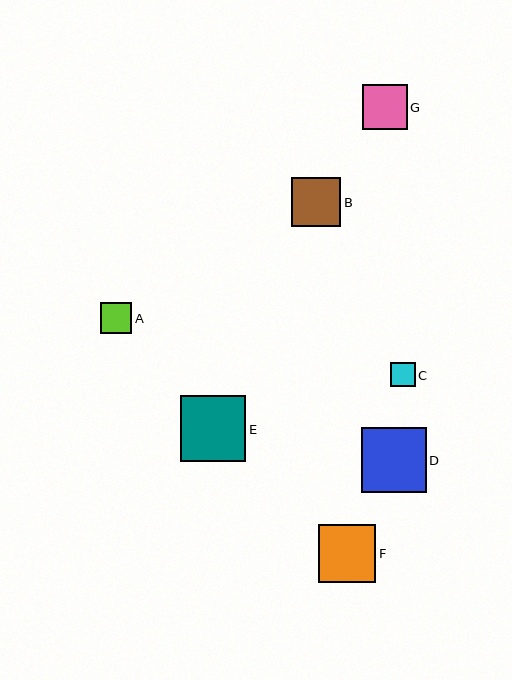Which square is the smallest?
Square C is the smallest with a size of approximately 25 pixels.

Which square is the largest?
Square E is the largest with a size of approximately 66 pixels.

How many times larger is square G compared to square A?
Square G is approximately 1.4 times the size of square A.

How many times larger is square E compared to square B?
Square E is approximately 1.3 times the size of square B.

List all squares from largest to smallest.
From largest to smallest: E, D, F, B, G, A, C.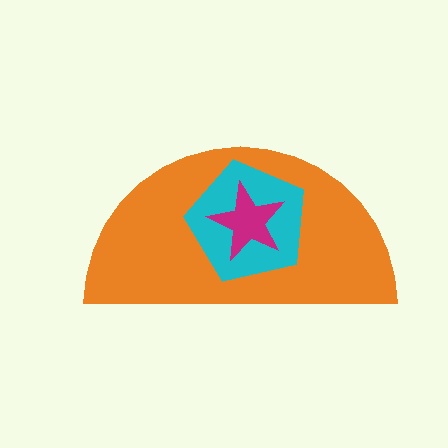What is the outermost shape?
The orange semicircle.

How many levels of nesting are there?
3.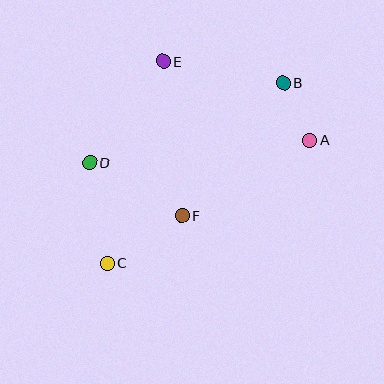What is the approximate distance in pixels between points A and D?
The distance between A and D is approximately 221 pixels.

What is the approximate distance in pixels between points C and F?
The distance between C and F is approximately 89 pixels.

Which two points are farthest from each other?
Points B and C are farthest from each other.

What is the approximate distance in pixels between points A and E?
The distance between A and E is approximately 166 pixels.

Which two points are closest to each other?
Points A and B are closest to each other.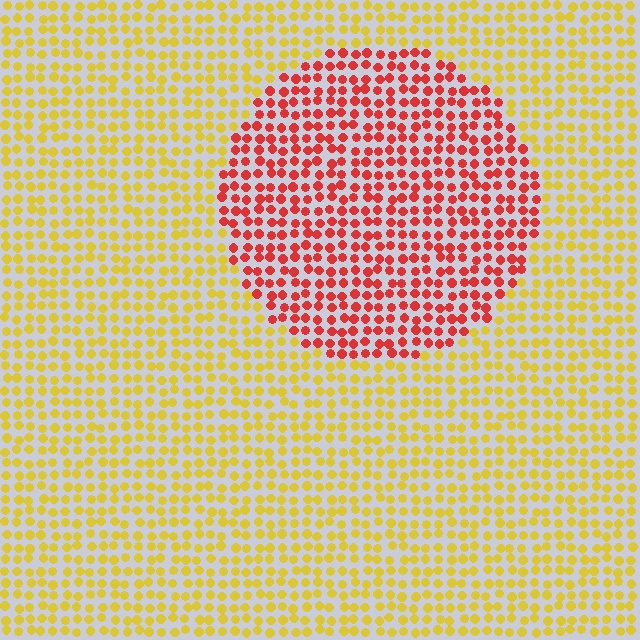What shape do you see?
I see a circle.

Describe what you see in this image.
The image is filled with small yellow elements in a uniform arrangement. A circle-shaped region is visible where the elements are tinted to a slightly different hue, forming a subtle color boundary.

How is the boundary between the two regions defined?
The boundary is defined purely by a slight shift in hue (about 53 degrees). Spacing, size, and orientation are identical on both sides.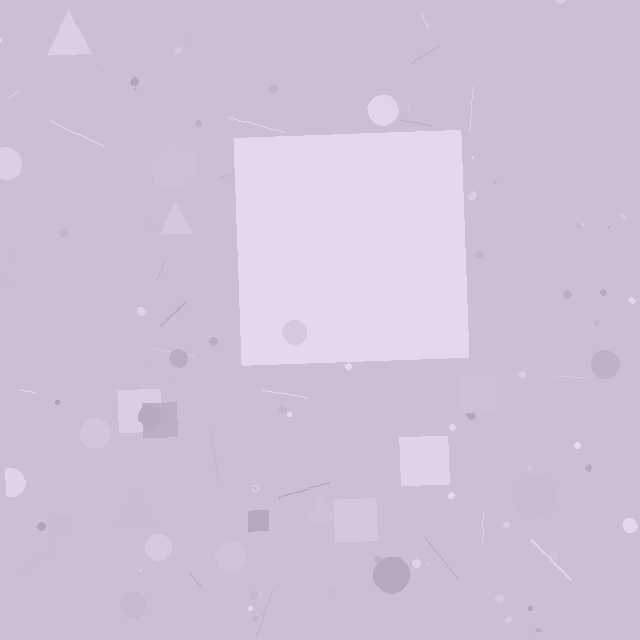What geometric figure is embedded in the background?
A square is embedded in the background.